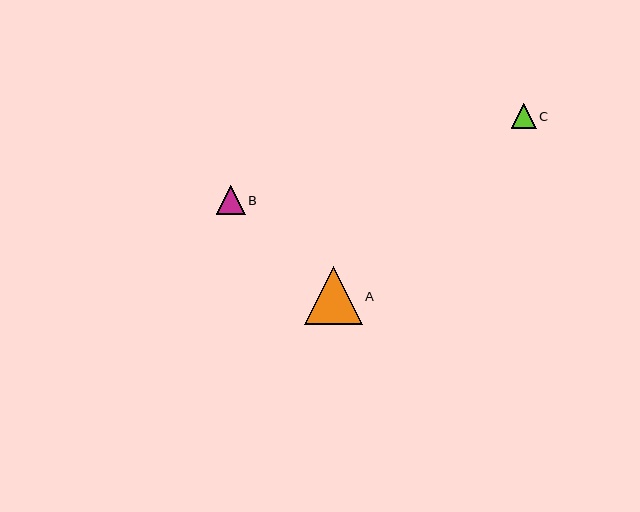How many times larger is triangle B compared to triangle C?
Triangle B is approximately 1.2 times the size of triangle C.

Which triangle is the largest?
Triangle A is the largest with a size of approximately 58 pixels.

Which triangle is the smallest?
Triangle C is the smallest with a size of approximately 25 pixels.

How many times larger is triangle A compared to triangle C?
Triangle A is approximately 2.3 times the size of triangle C.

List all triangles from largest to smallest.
From largest to smallest: A, B, C.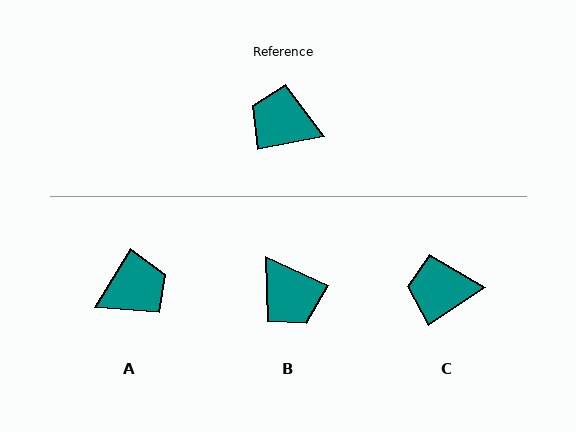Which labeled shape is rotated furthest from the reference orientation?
B, about 145 degrees away.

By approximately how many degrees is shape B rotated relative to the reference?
Approximately 145 degrees counter-clockwise.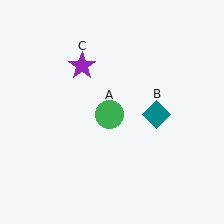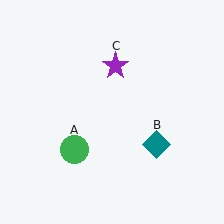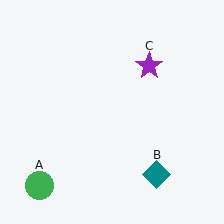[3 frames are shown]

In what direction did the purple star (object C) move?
The purple star (object C) moved right.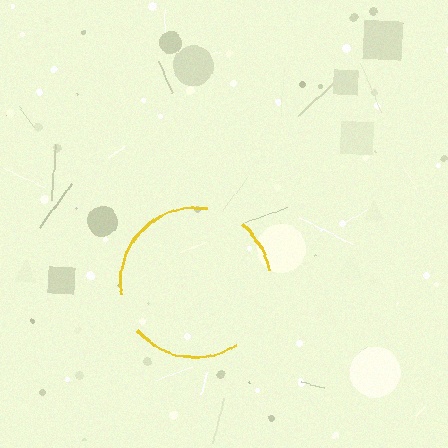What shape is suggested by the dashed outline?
The dashed outline suggests a circle.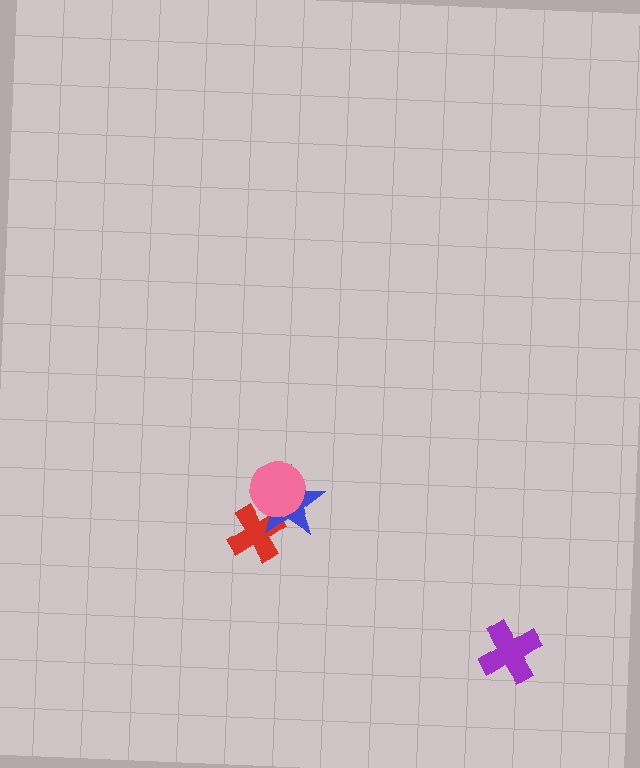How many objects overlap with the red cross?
2 objects overlap with the red cross.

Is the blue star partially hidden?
Yes, it is partially covered by another shape.